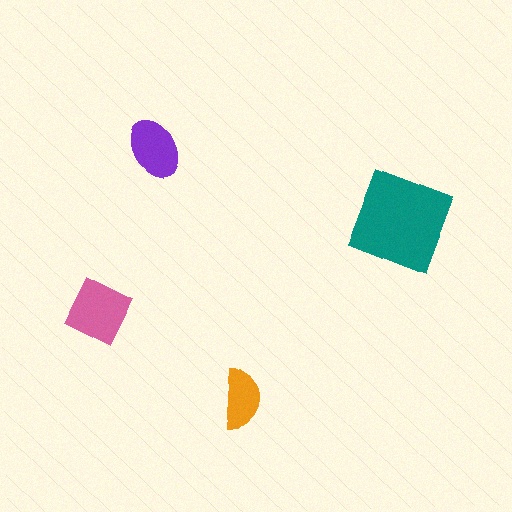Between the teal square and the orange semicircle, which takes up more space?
The teal square.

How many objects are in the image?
There are 4 objects in the image.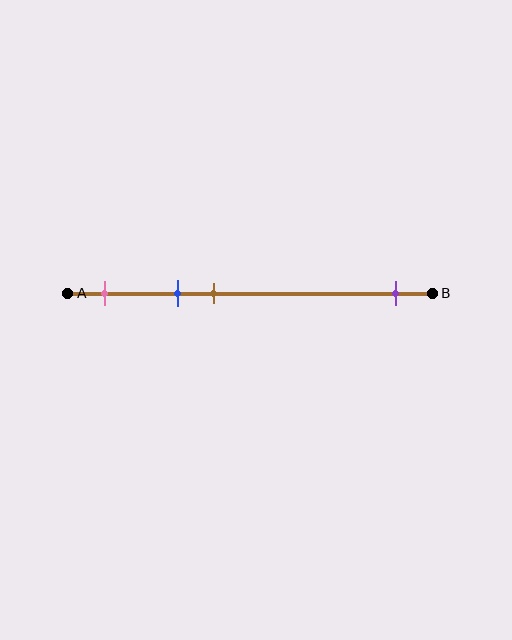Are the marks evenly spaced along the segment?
No, the marks are not evenly spaced.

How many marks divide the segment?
There are 4 marks dividing the segment.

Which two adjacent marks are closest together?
The blue and brown marks are the closest adjacent pair.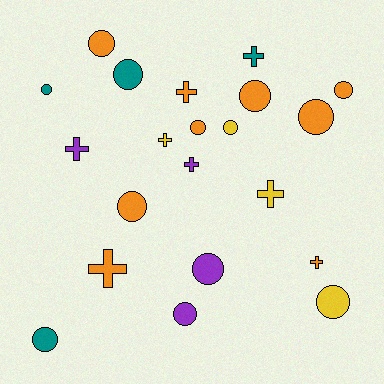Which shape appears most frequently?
Circle, with 13 objects.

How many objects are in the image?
There are 21 objects.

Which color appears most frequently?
Orange, with 9 objects.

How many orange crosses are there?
There are 3 orange crosses.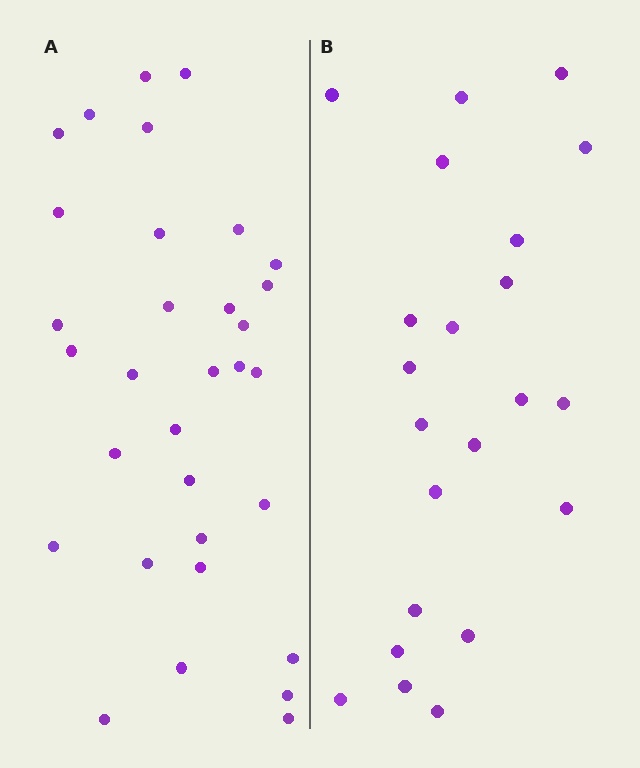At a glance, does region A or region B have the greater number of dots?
Region A (the left region) has more dots.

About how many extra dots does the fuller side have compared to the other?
Region A has roughly 10 or so more dots than region B.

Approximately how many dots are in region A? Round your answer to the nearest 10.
About 30 dots. (The exact count is 32, which rounds to 30.)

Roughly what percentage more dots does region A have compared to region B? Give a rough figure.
About 45% more.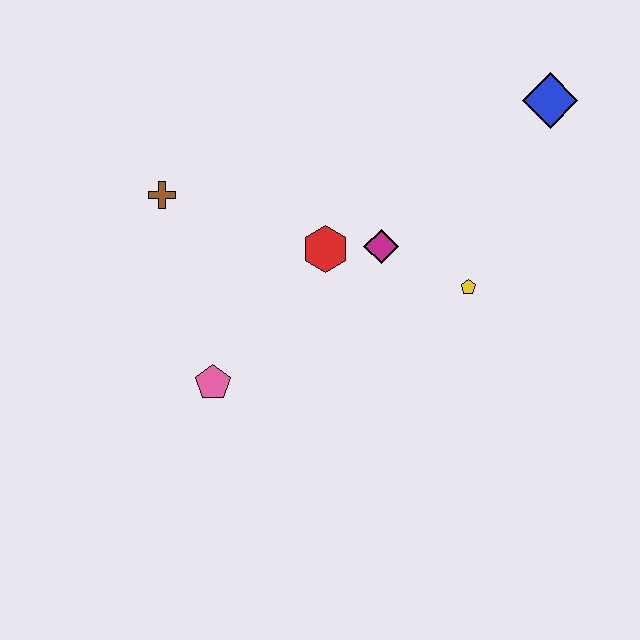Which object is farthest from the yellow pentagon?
The brown cross is farthest from the yellow pentagon.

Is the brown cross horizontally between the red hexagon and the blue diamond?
No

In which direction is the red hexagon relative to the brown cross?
The red hexagon is to the right of the brown cross.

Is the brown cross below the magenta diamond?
No